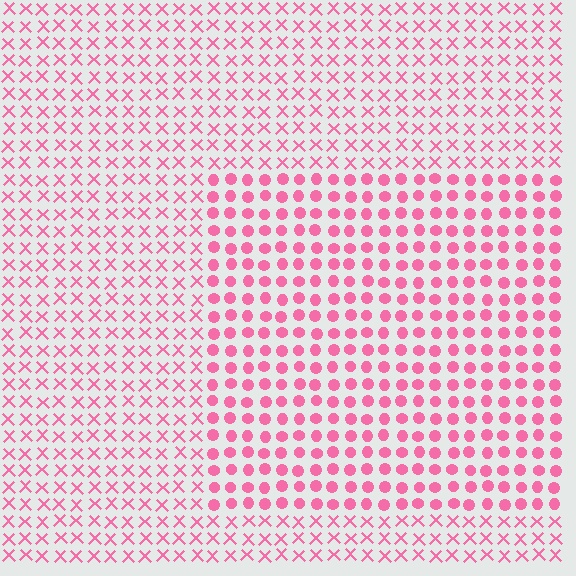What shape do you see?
I see a rectangle.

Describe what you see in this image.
The image is filled with small pink elements arranged in a uniform grid. A rectangle-shaped region contains circles, while the surrounding area contains X marks. The boundary is defined purely by the change in element shape.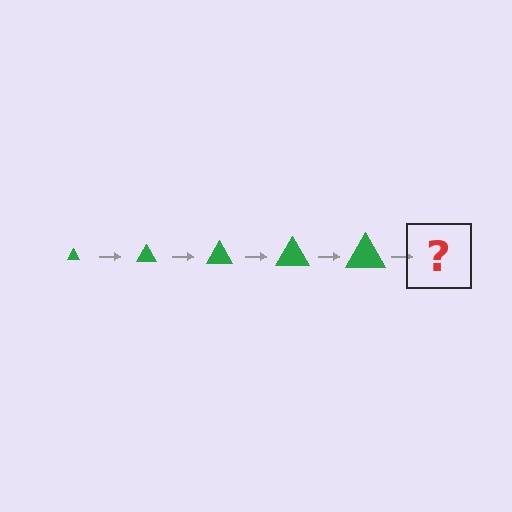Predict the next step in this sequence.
The next step is a green triangle, larger than the previous one.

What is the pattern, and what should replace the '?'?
The pattern is that the triangle gets progressively larger each step. The '?' should be a green triangle, larger than the previous one.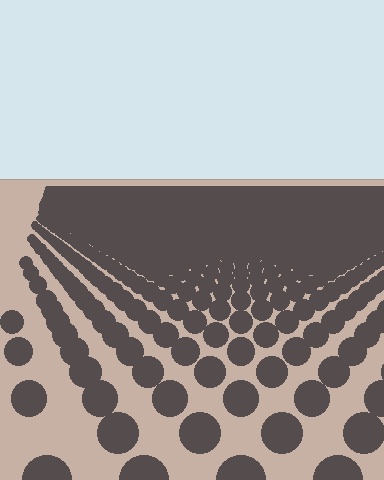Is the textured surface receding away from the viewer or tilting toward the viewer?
The surface is receding away from the viewer. Texture elements get smaller and denser toward the top.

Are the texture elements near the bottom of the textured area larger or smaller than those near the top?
Larger. Near the bottom, elements are closer to the viewer and appear at a bigger on-screen size.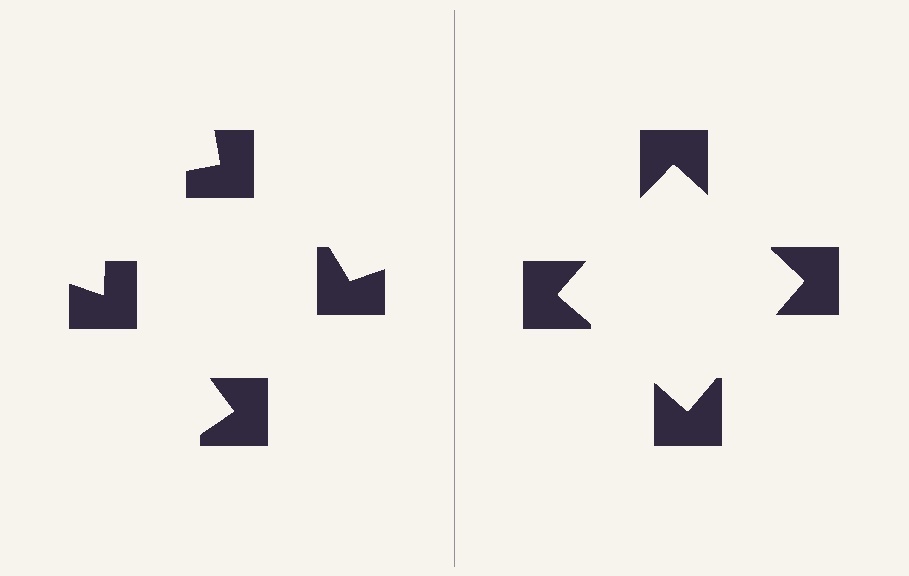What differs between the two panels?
The notched squares are positioned identically on both sides; only the wedge orientations differ. On the right they align to a square; on the left they are misaligned.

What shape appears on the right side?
An illusory square.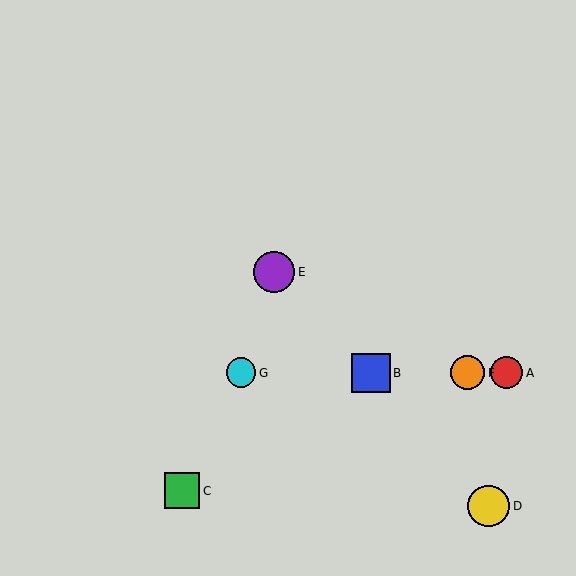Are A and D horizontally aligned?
No, A is at y≈373 and D is at y≈506.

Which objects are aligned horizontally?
Objects A, B, F, G are aligned horizontally.